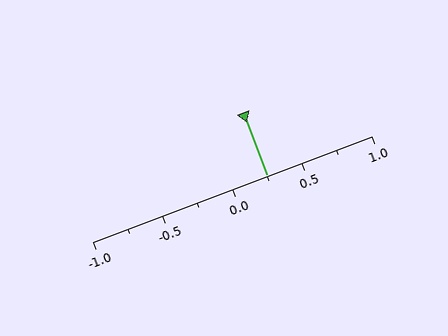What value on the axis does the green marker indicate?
The marker indicates approximately 0.25.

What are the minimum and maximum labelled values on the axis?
The axis runs from -1.0 to 1.0.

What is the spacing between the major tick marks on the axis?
The major ticks are spaced 0.5 apart.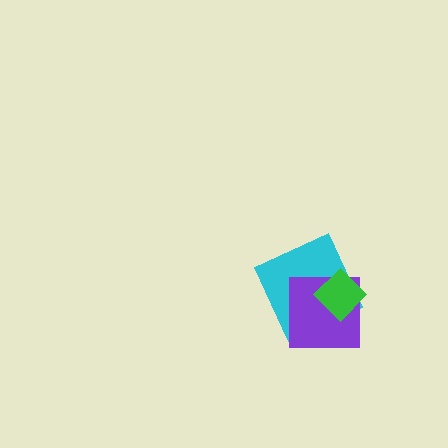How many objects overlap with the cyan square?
2 objects overlap with the cyan square.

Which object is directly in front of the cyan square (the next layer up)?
The purple square is directly in front of the cyan square.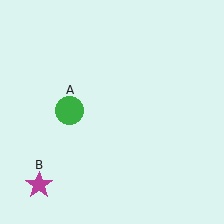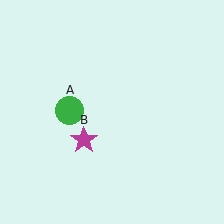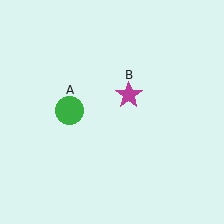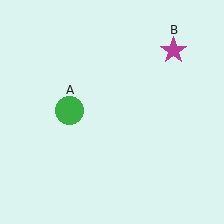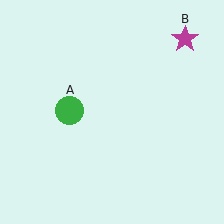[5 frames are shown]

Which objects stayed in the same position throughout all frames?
Green circle (object A) remained stationary.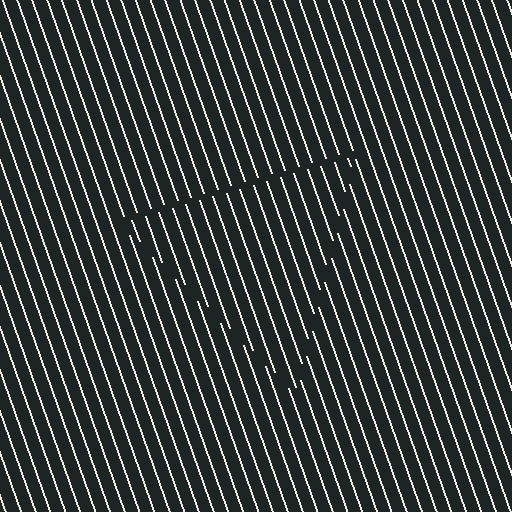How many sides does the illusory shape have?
3 sides — the line-ends trace a triangle.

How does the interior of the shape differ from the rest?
The interior of the shape contains the same grating, shifted by half a period — the contour is defined by the phase discontinuity where line-ends from the inner and outer gratings abut.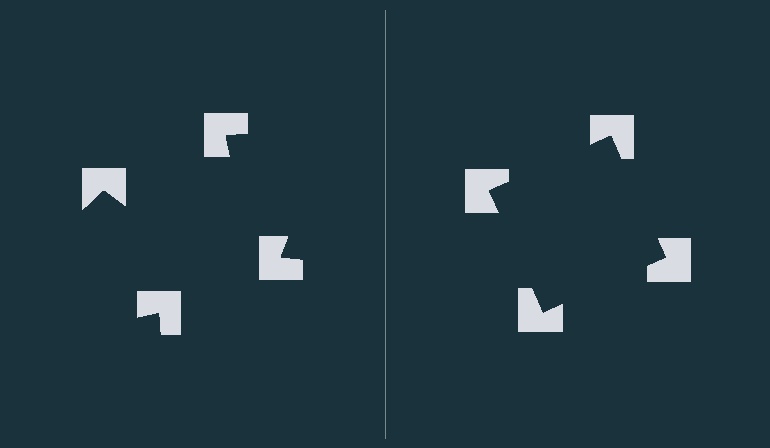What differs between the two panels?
The notched squares are positioned identically on both sides; only the wedge orientations differ. On the right they align to a square; on the left they are misaligned.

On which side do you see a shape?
An illusory square appears on the right side. On the left side the wedge cuts are rotated, so no coherent shape forms.